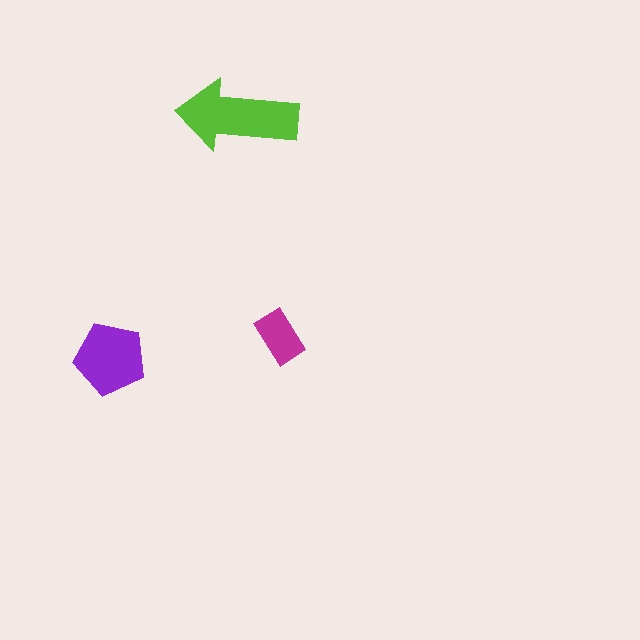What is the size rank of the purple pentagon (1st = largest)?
2nd.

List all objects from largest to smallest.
The lime arrow, the purple pentagon, the magenta rectangle.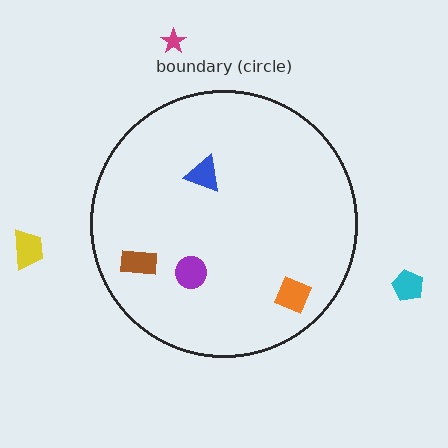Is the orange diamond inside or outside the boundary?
Inside.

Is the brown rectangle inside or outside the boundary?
Inside.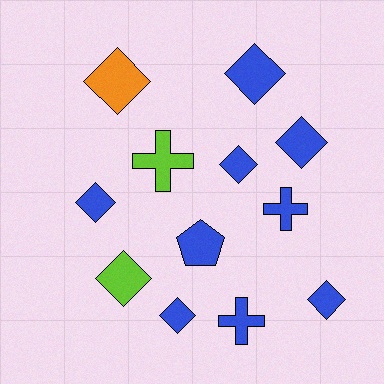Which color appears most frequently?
Blue, with 9 objects.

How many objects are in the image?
There are 12 objects.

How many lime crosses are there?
There is 1 lime cross.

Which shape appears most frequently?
Diamond, with 8 objects.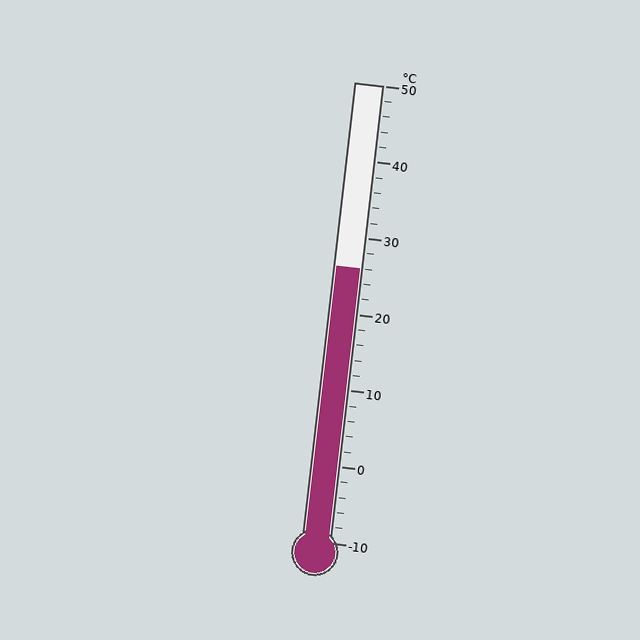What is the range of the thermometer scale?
The thermometer scale ranges from -10°C to 50°C.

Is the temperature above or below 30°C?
The temperature is below 30°C.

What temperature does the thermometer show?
The thermometer shows approximately 26°C.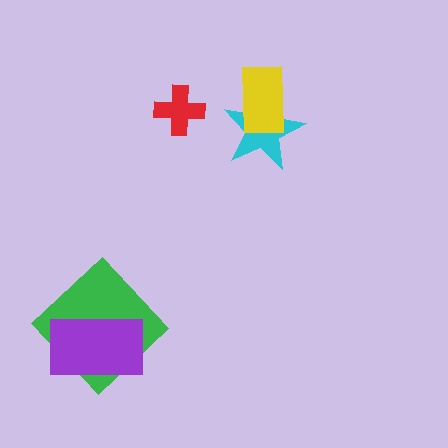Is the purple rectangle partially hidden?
No, no other shape covers it.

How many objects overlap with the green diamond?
1 object overlaps with the green diamond.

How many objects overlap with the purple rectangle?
1 object overlaps with the purple rectangle.